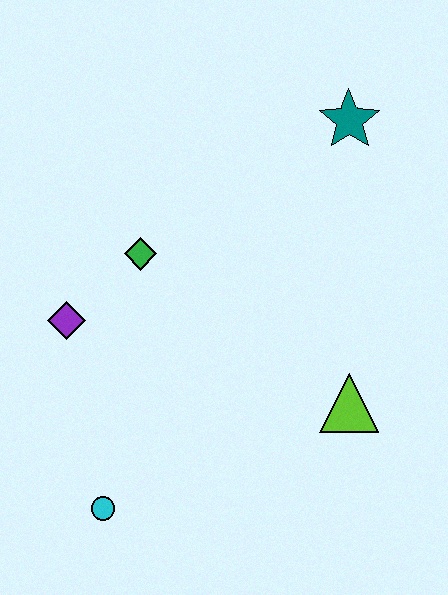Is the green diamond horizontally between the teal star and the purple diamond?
Yes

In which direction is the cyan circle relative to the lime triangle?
The cyan circle is to the left of the lime triangle.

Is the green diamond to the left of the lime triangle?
Yes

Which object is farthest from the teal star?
The cyan circle is farthest from the teal star.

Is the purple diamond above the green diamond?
No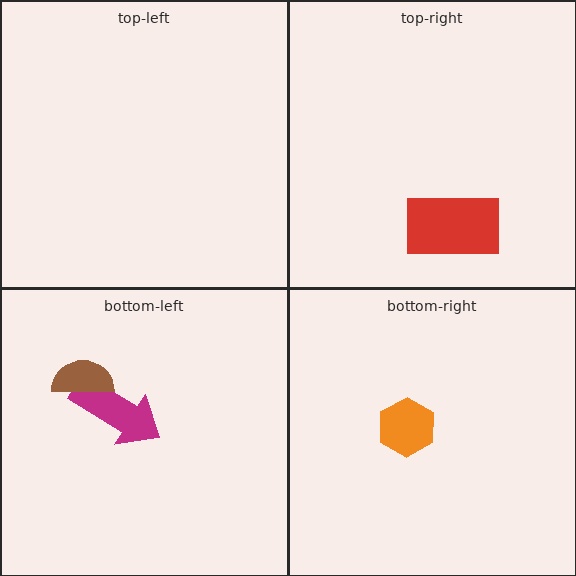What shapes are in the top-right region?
The red rectangle.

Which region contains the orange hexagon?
The bottom-right region.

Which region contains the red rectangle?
The top-right region.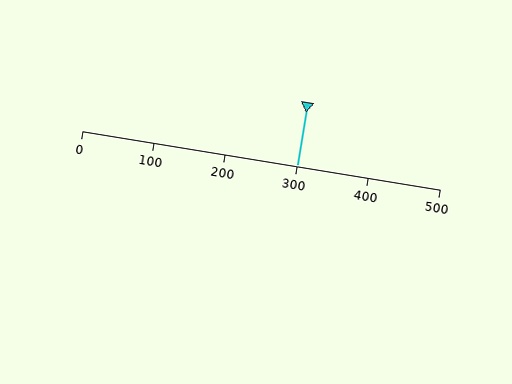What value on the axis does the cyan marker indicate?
The marker indicates approximately 300.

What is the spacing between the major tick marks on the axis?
The major ticks are spaced 100 apart.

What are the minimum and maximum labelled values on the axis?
The axis runs from 0 to 500.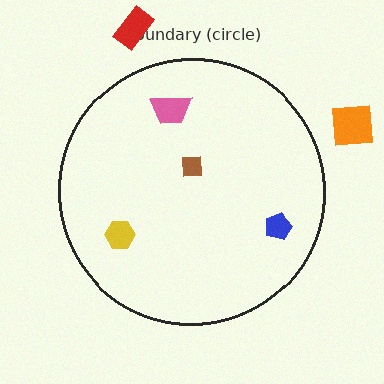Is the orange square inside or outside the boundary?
Outside.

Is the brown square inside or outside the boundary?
Inside.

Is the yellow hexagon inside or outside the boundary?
Inside.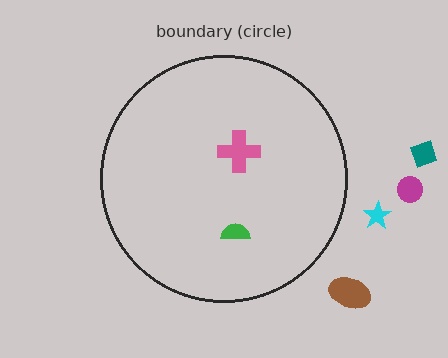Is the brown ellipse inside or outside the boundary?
Outside.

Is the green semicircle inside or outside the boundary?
Inside.